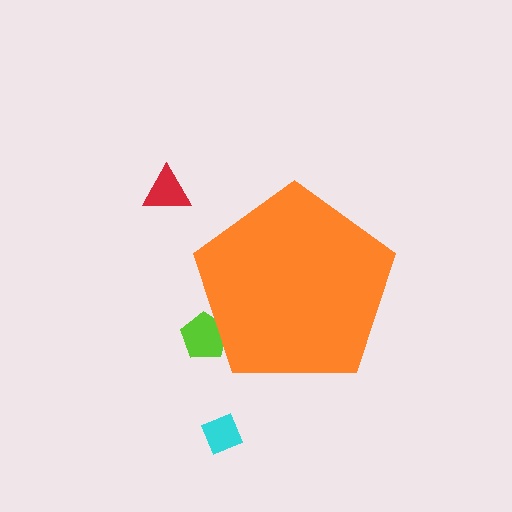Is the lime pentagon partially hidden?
Yes, the lime pentagon is partially hidden behind the orange pentagon.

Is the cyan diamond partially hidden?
No, the cyan diamond is fully visible.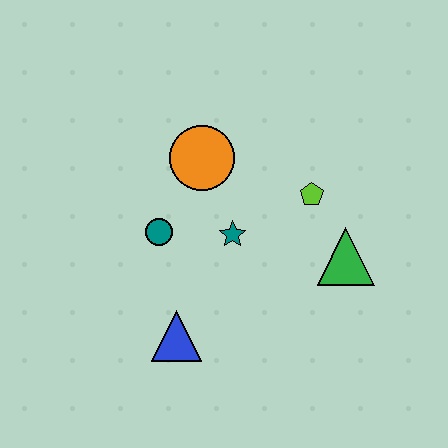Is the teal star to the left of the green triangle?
Yes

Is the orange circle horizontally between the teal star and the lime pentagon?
No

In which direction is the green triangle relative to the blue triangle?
The green triangle is to the right of the blue triangle.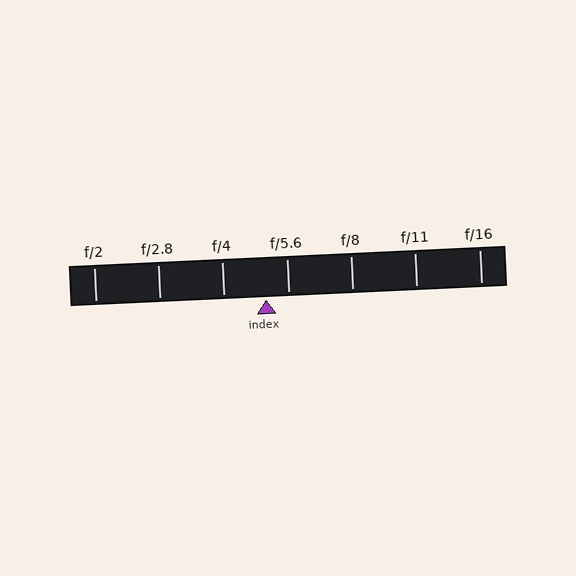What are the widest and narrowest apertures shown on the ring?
The widest aperture shown is f/2 and the narrowest is f/16.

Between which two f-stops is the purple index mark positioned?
The index mark is between f/4 and f/5.6.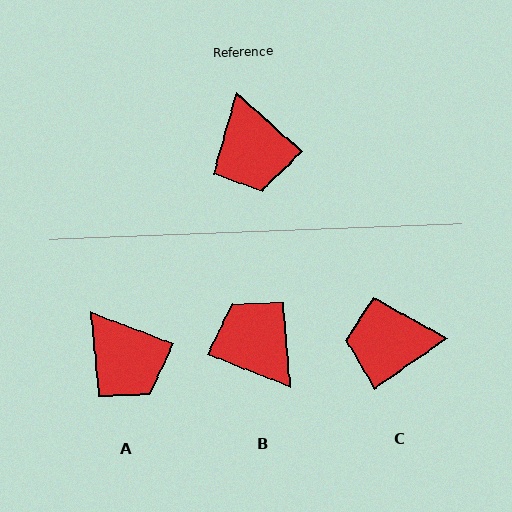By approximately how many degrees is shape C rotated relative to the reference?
Approximately 103 degrees clockwise.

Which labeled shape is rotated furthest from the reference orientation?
B, about 159 degrees away.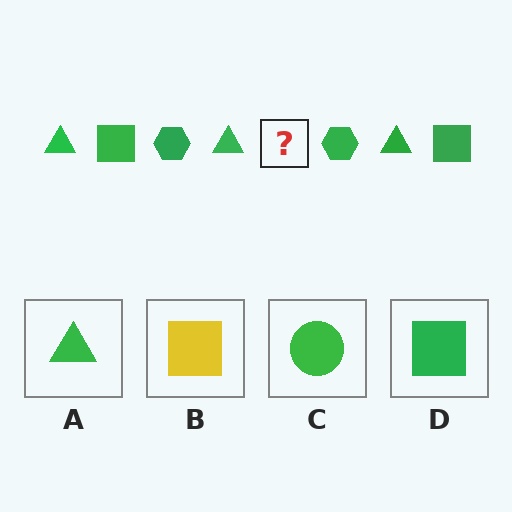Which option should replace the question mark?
Option D.